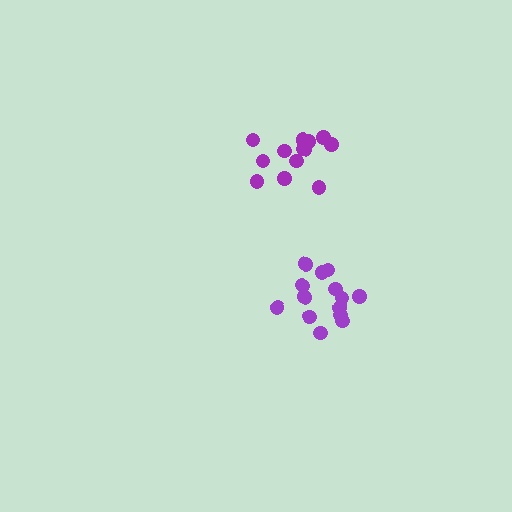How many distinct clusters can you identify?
There are 2 distinct clusters.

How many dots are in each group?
Group 1: 14 dots, Group 2: 15 dots (29 total).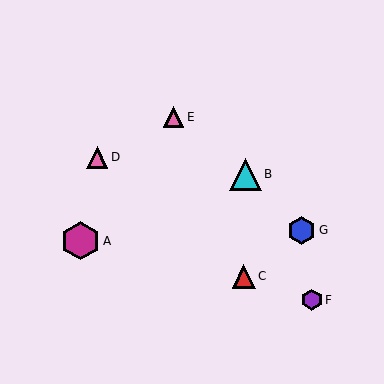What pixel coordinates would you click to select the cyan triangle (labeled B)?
Click at (246, 174) to select the cyan triangle B.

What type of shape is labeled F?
Shape F is a purple hexagon.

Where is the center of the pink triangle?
The center of the pink triangle is at (97, 157).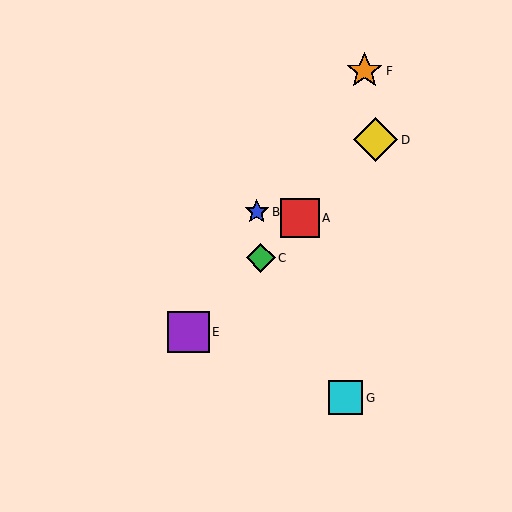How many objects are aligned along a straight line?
4 objects (A, C, D, E) are aligned along a straight line.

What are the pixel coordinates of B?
Object B is at (257, 212).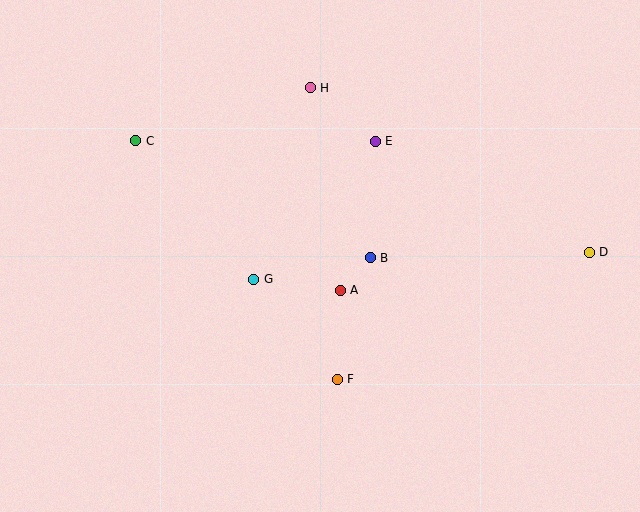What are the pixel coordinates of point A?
Point A is at (340, 290).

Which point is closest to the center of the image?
Point A at (340, 290) is closest to the center.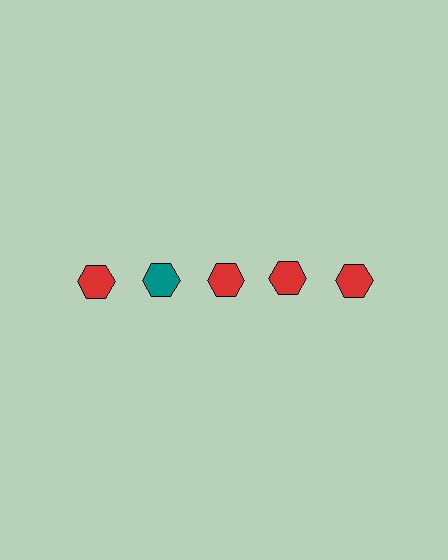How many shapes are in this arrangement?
There are 5 shapes arranged in a grid pattern.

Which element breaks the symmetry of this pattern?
The teal hexagon in the top row, second from left column breaks the symmetry. All other shapes are red hexagons.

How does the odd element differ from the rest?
It has a different color: teal instead of red.